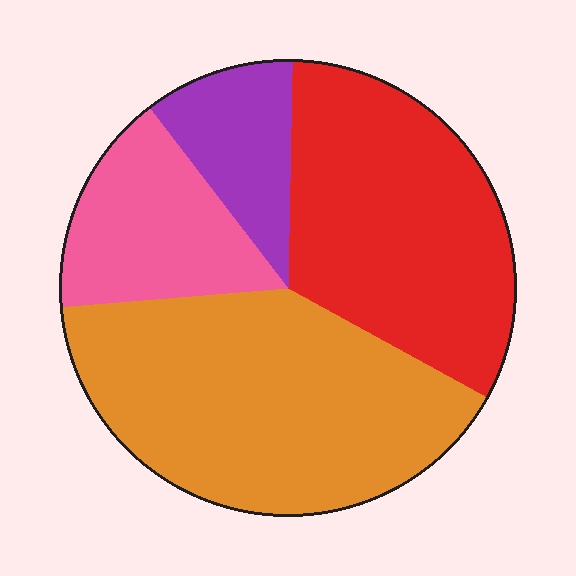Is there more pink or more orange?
Orange.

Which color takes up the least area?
Purple, at roughly 10%.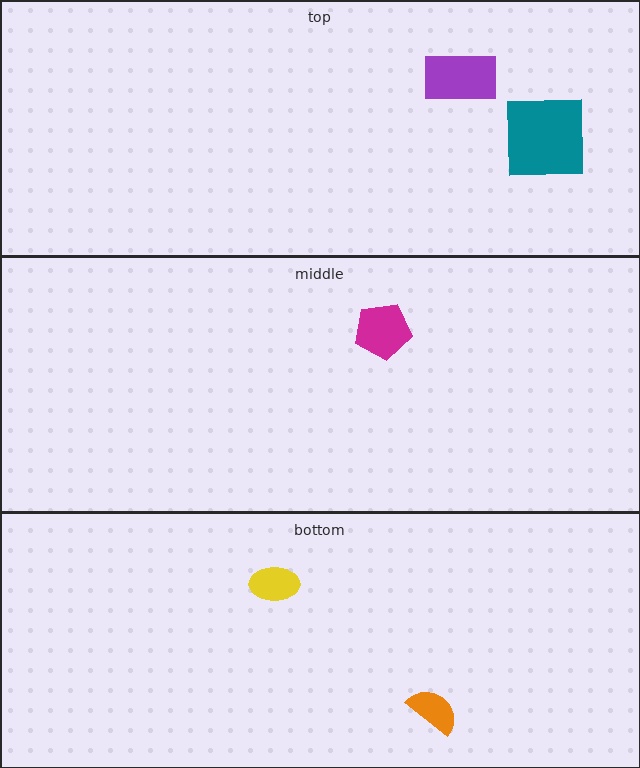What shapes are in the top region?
The teal square, the purple rectangle.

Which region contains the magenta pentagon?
The middle region.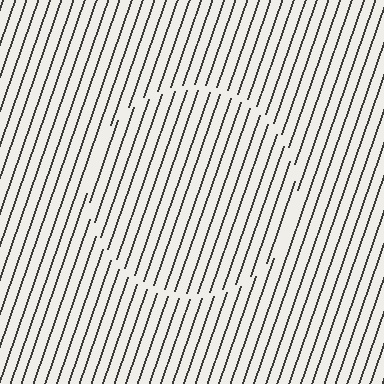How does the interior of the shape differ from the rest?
The interior of the shape contains the same grating, shifted by half a period — the contour is defined by the phase discontinuity where line-ends from the inner and outer gratings abut.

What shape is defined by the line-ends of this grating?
An illusory circle. The interior of the shape contains the same grating, shifted by half a period — the contour is defined by the phase discontinuity where line-ends from the inner and outer gratings abut.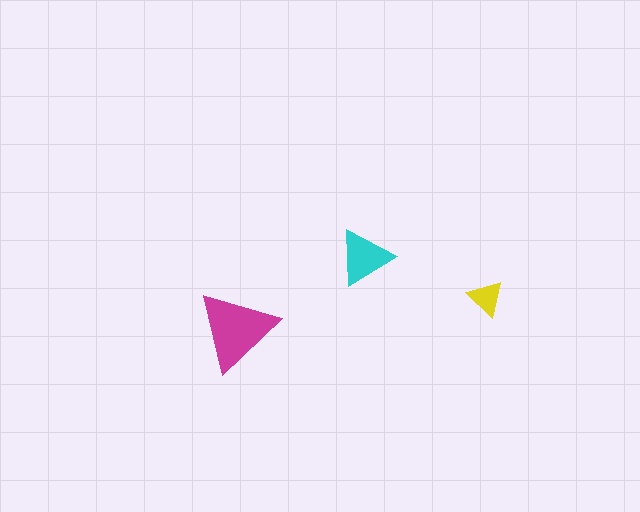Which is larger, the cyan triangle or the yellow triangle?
The cyan one.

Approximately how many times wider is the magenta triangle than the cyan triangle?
About 1.5 times wider.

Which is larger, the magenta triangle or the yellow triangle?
The magenta one.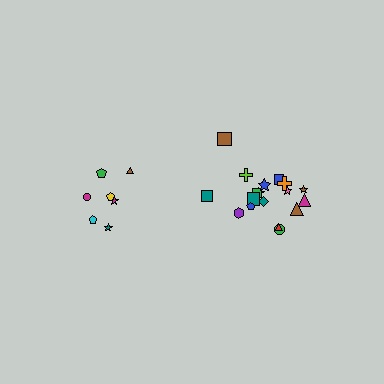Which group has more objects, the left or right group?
The right group.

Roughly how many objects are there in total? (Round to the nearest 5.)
Roughly 25 objects in total.